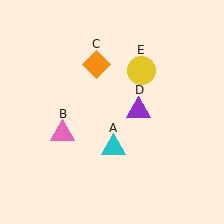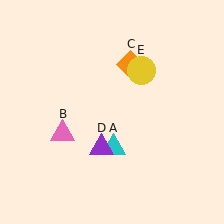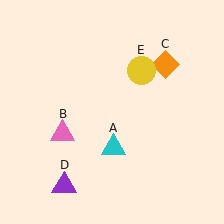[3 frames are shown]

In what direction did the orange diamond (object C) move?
The orange diamond (object C) moved right.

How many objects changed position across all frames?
2 objects changed position: orange diamond (object C), purple triangle (object D).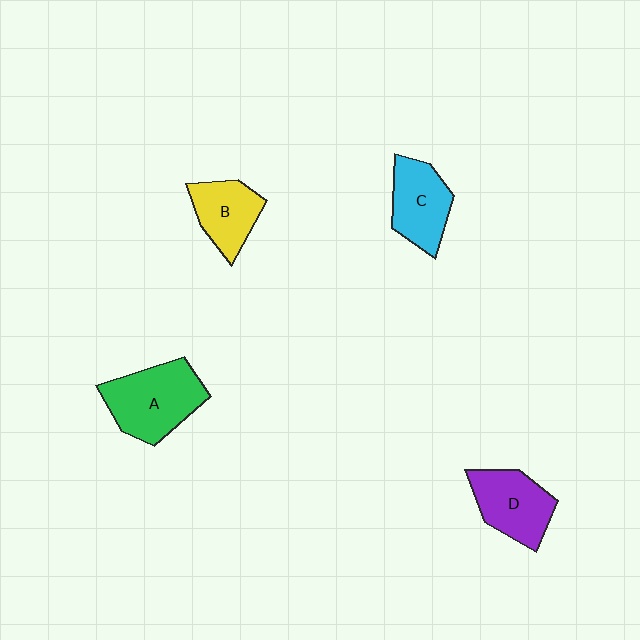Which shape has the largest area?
Shape A (green).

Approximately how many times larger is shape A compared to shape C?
Approximately 1.4 times.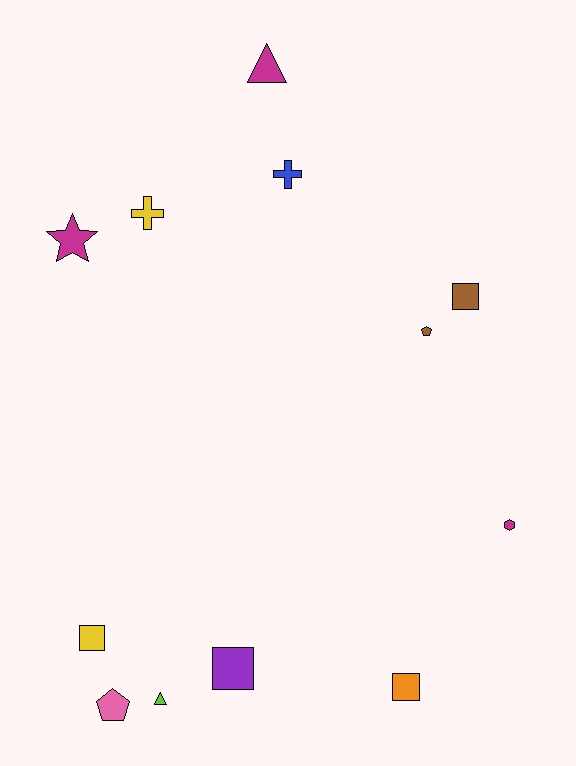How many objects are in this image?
There are 12 objects.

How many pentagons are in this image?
There are 2 pentagons.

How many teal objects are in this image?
There are no teal objects.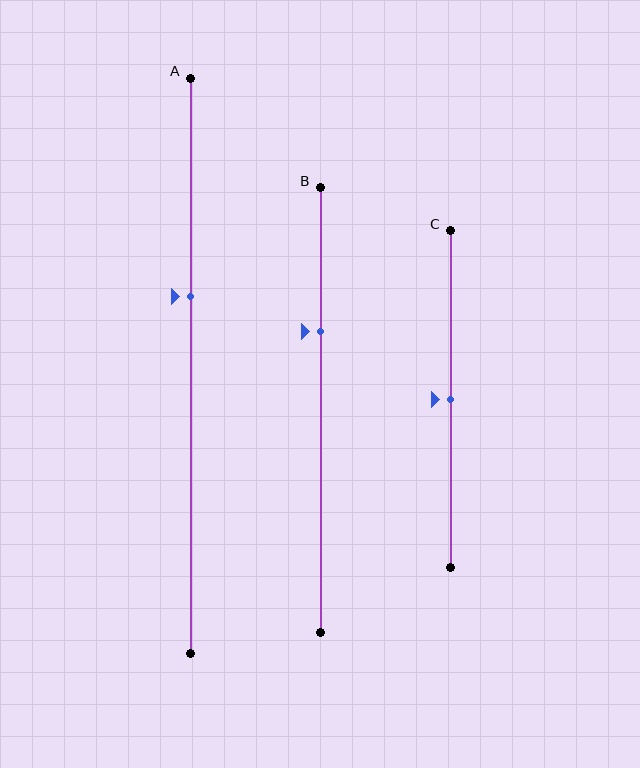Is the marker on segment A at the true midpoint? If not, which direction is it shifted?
No, the marker on segment A is shifted upward by about 12% of the segment length.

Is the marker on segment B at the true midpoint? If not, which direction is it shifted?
No, the marker on segment B is shifted upward by about 18% of the segment length.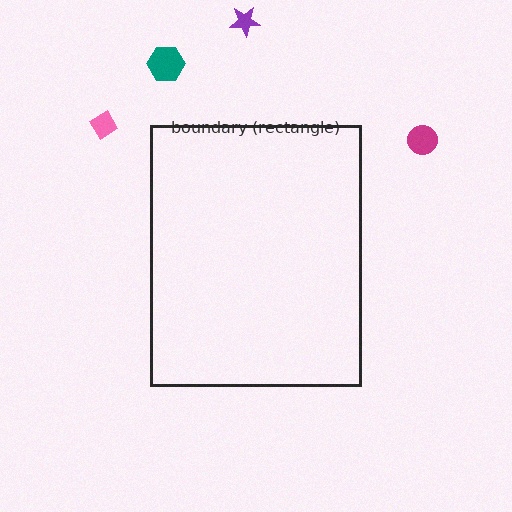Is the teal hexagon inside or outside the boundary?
Outside.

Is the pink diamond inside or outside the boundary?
Outside.